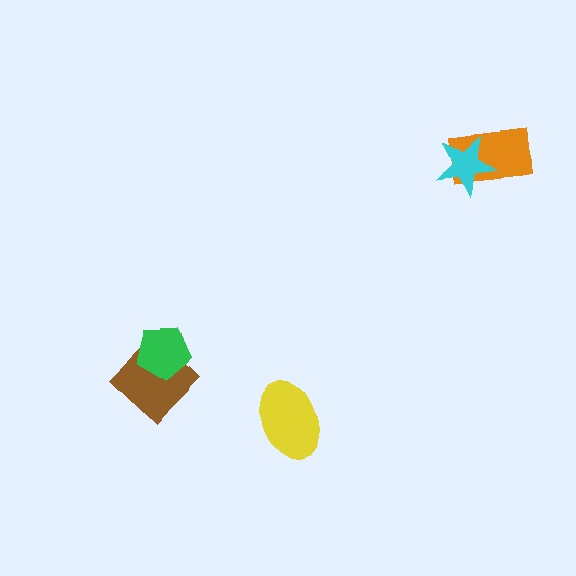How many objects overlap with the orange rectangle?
1 object overlaps with the orange rectangle.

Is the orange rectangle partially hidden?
Yes, it is partially covered by another shape.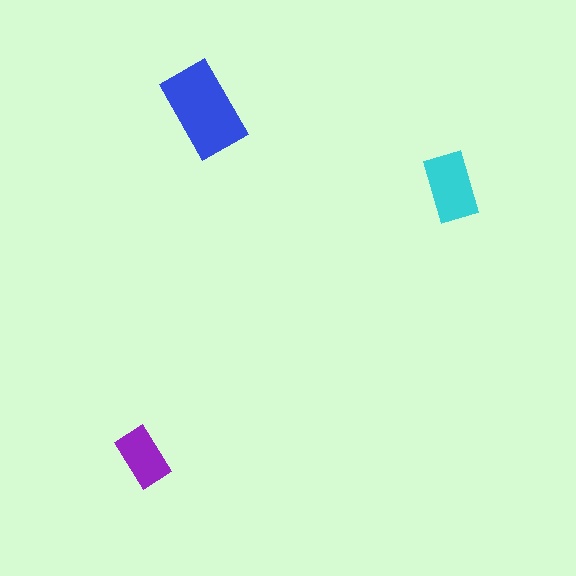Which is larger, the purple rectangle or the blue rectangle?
The blue one.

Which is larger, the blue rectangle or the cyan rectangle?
The blue one.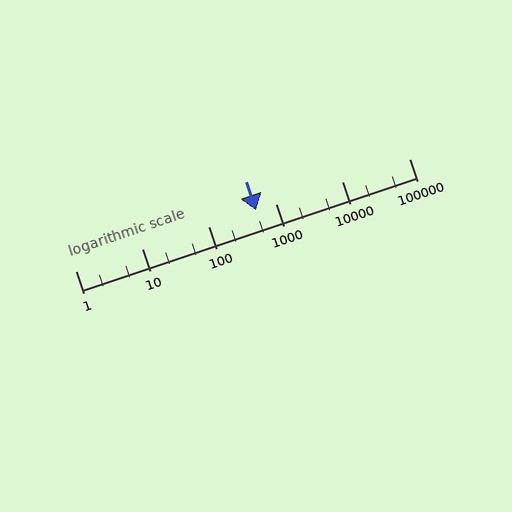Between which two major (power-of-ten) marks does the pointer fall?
The pointer is between 100 and 1000.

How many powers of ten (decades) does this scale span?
The scale spans 5 decades, from 1 to 100000.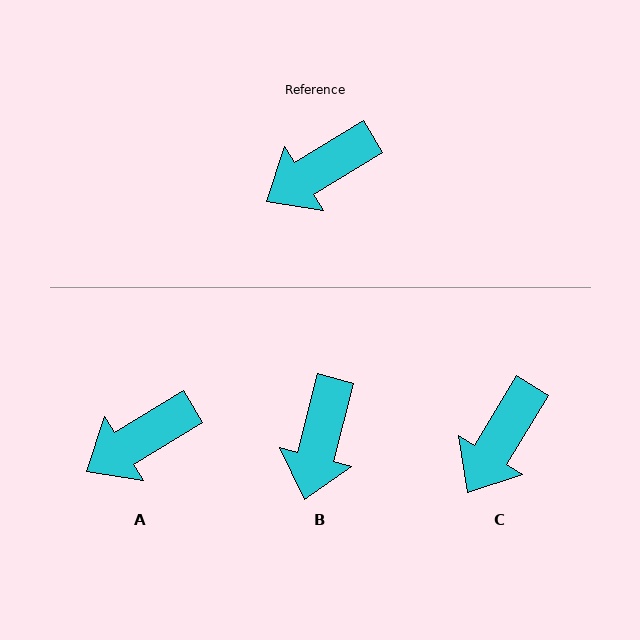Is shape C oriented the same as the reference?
No, it is off by about 27 degrees.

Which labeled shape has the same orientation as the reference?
A.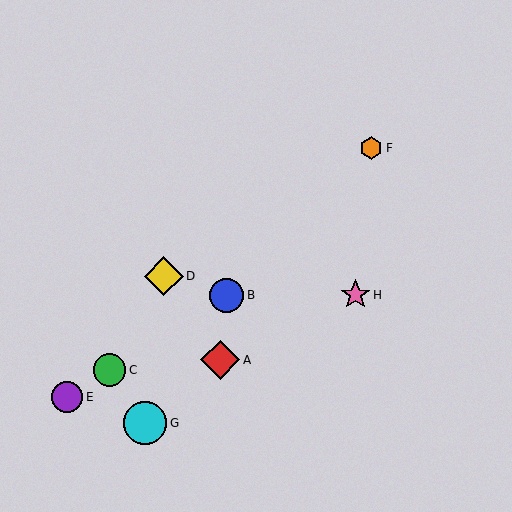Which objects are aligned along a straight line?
Objects B, C, E are aligned along a straight line.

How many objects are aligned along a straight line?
3 objects (B, C, E) are aligned along a straight line.